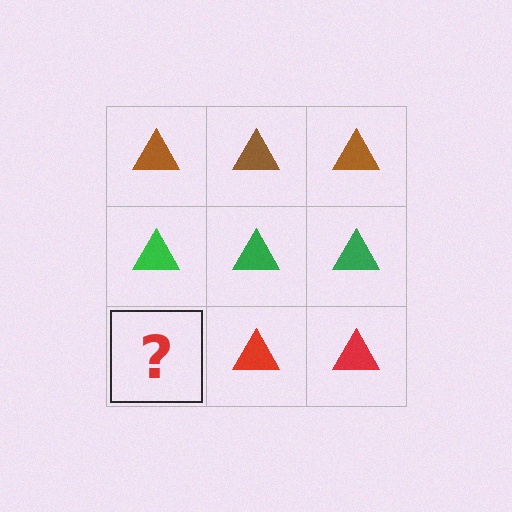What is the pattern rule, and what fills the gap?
The rule is that each row has a consistent color. The gap should be filled with a red triangle.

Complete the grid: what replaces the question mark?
The question mark should be replaced with a red triangle.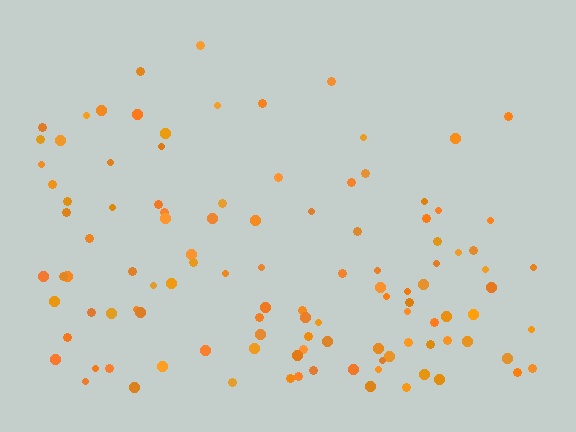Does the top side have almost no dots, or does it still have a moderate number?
Still a moderate number, just noticeably fewer than the bottom.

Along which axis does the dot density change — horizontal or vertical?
Vertical.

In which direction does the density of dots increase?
From top to bottom, with the bottom side densest.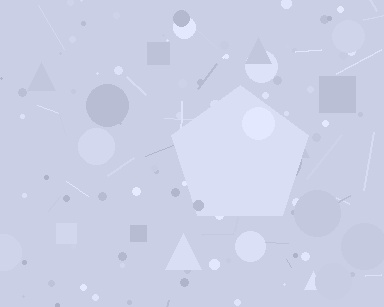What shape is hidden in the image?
A pentagon is hidden in the image.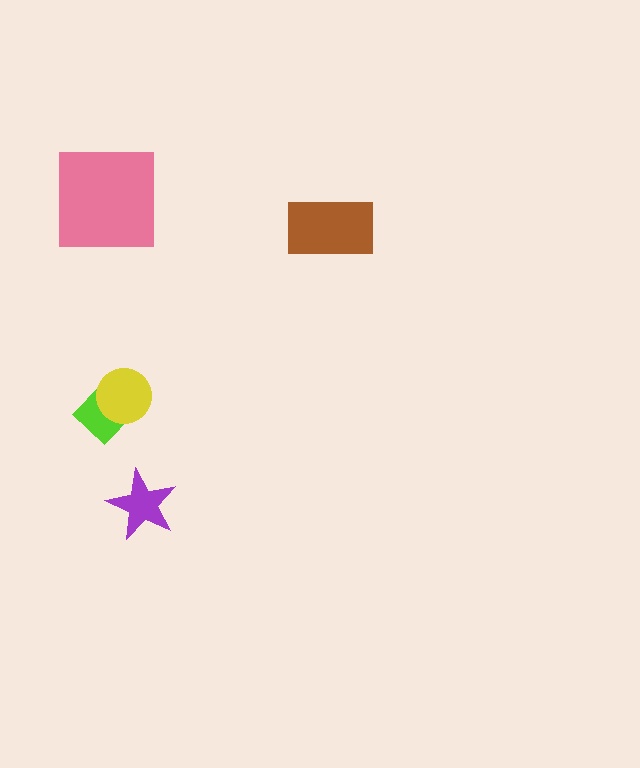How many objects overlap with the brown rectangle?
0 objects overlap with the brown rectangle.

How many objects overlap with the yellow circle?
1 object overlaps with the yellow circle.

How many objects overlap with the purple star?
0 objects overlap with the purple star.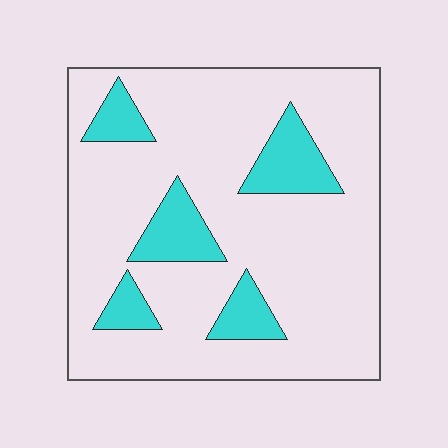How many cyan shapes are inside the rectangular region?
5.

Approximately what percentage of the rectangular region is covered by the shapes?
Approximately 20%.